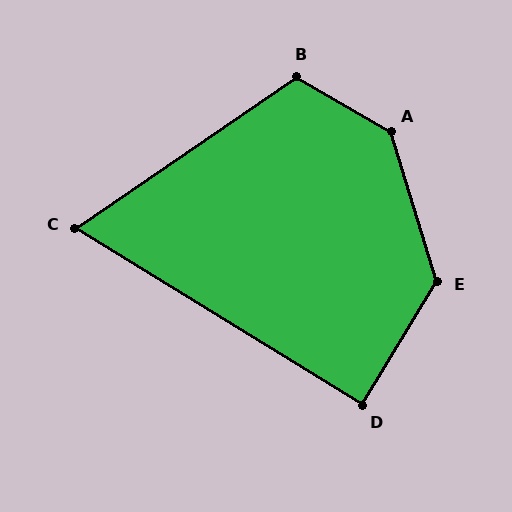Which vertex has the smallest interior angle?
C, at approximately 66 degrees.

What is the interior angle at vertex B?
Approximately 116 degrees (obtuse).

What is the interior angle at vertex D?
Approximately 90 degrees (approximately right).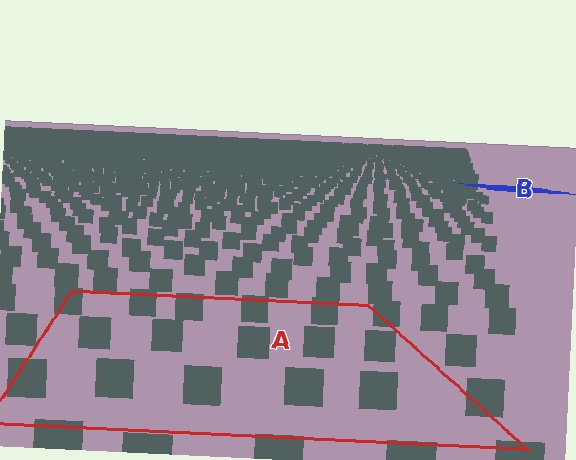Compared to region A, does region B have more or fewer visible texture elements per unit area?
Region B has more texture elements per unit area — they are packed more densely because it is farther away.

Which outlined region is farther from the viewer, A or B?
Region B is farther from the viewer — the texture elements inside it appear smaller and more densely packed.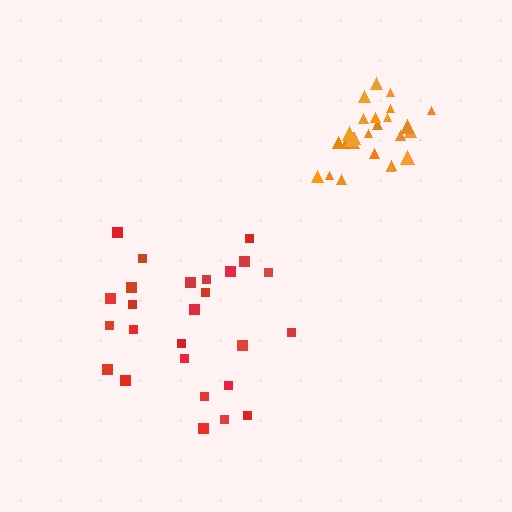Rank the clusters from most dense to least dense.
orange, red.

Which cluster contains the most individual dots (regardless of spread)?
Orange (27).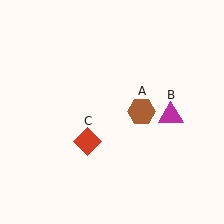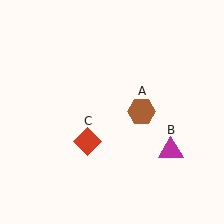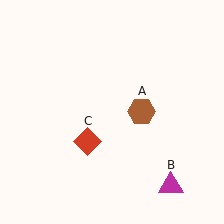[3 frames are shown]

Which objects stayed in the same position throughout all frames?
Brown hexagon (object A) and red diamond (object C) remained stationary.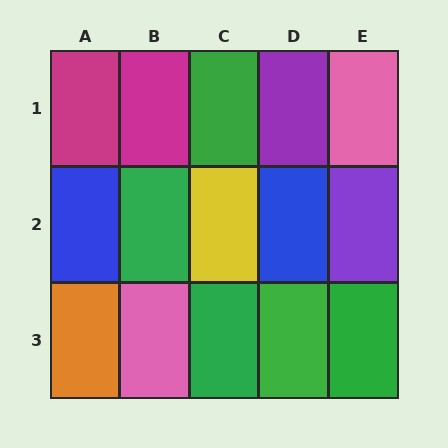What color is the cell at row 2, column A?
Blue.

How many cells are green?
5 cells are green.